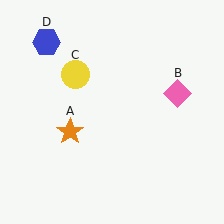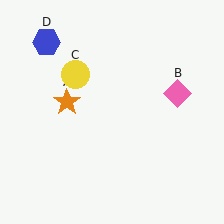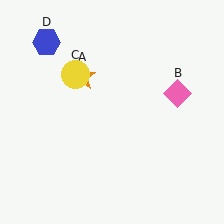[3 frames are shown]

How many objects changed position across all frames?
1 object changed position: orange star (object A).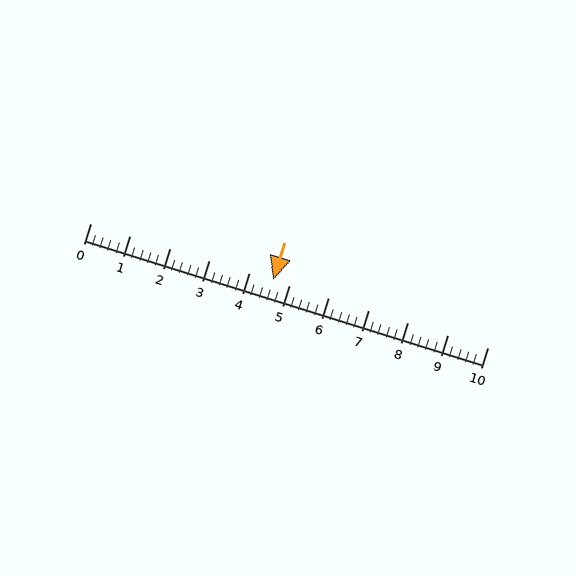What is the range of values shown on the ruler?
The ruler shows values from 0 to 10.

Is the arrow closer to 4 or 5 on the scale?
The arrow is closer to 5.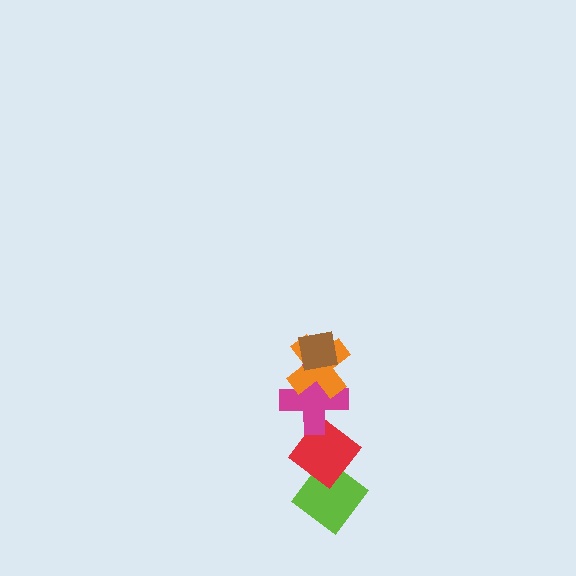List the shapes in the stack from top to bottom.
From top to bottom: the brown square, the orange cross, the magenta cross, the red diamond, the lime diamond.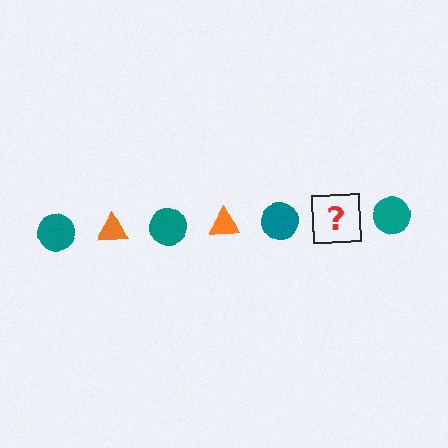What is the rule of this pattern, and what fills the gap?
The rule is that the pattern alternates between teal circle and orange triangle. The gap should be filled with an orange triangle.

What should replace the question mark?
The question mark should be replaced with an orange triangle.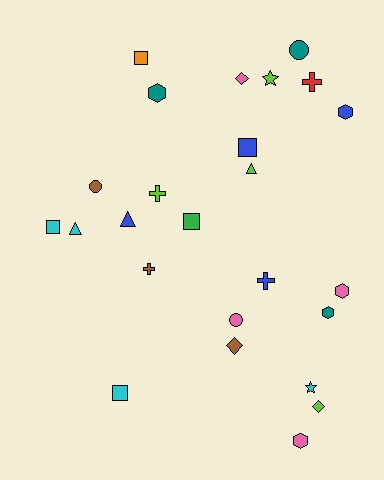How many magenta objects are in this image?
There are no magenta objects.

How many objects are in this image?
There are 25 objects.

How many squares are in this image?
There are 5 squares.